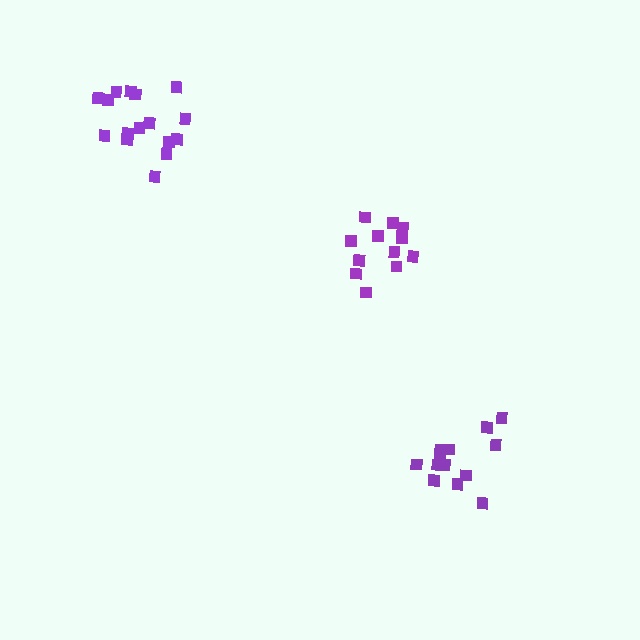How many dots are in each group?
Group 1: 16 dots, Group 2: 13 dots, Group 3: 12 dots (41 total).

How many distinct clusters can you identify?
There are 3 distinct clusters.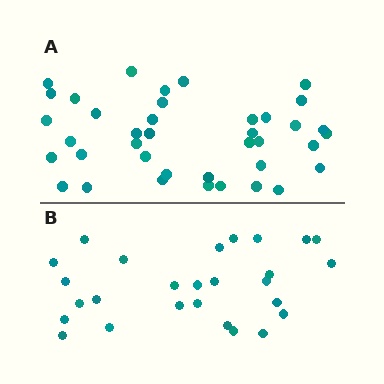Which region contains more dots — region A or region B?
Region A (the top region) has more dots.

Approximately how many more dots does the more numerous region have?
Region A has roughly 12 or so more dots than region B.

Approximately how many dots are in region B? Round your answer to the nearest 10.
About 30 dots. (The exact count is 27, which rounds to 30.)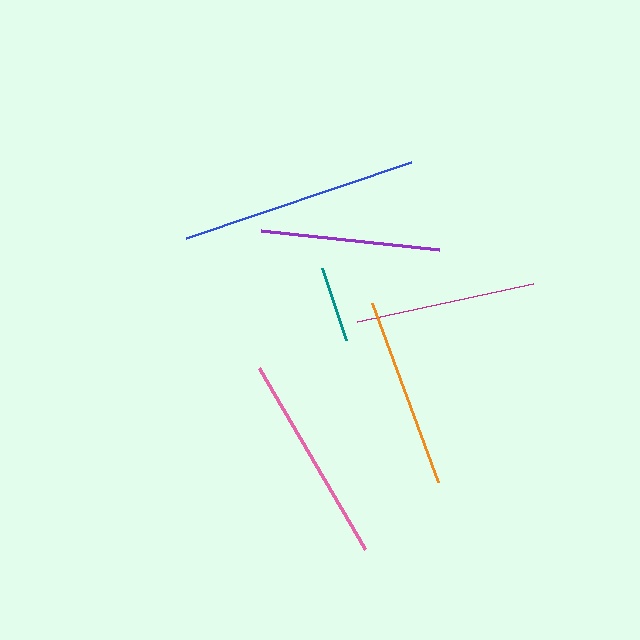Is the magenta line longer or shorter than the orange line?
The orange line is longer than the magenta line.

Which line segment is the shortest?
The teal line is the shortest at approximately 76 pixels.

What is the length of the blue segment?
The blue segment is approximately 237 pixels long.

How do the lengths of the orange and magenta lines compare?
The orange and magenta lines are approximately the same length.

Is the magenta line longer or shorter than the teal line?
The magenta line is longer than the teal line.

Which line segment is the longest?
The blue line is the longest at approximately 237 pixels.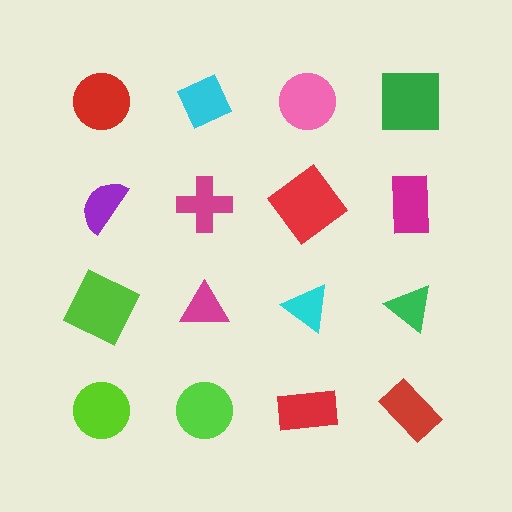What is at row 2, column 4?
A magenta rectangle.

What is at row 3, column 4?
A green triangle.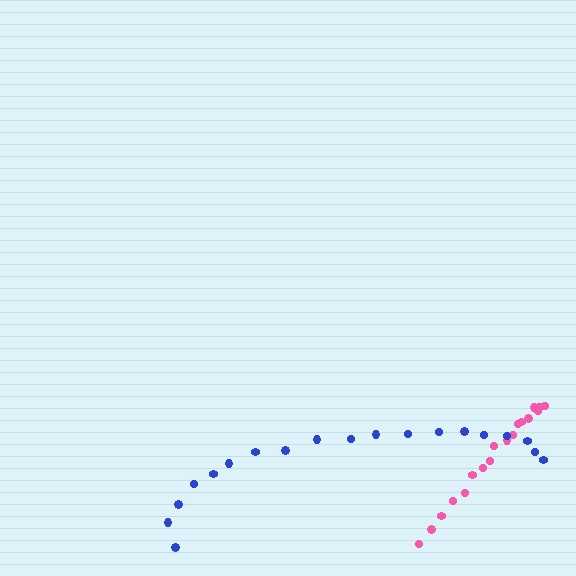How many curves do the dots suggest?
There are 2 distinct paths.